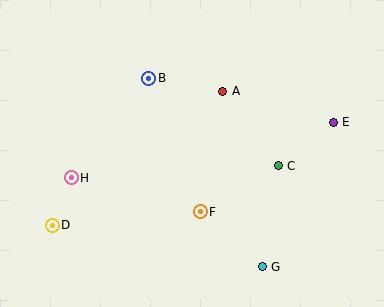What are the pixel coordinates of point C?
Point C is at (278, 166).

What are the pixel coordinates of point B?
Point B is at (149, 78).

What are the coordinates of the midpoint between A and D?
The midpoint between A and D is at (137, 158).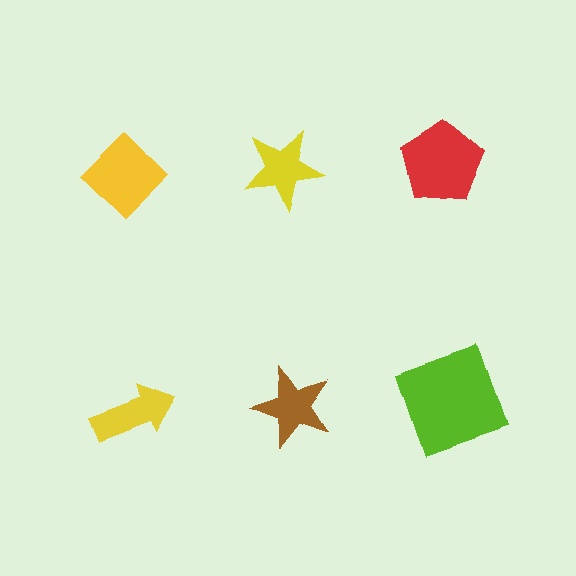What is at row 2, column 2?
A brown star.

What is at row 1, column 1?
A yellow diamond.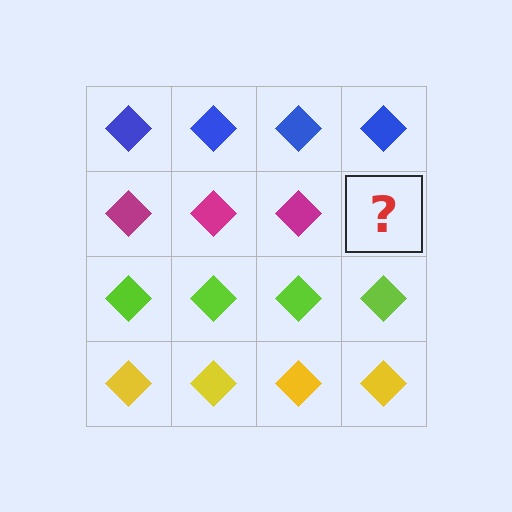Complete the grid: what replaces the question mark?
The question mark should be replaced with a magenta diamond.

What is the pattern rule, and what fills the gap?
The rule is that each row has a consistent color. The gap should be filled with a magenta diamond.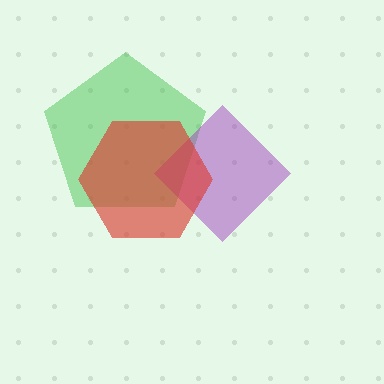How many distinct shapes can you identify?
There are 3 distinct shapes: a green pentagon, a purple diamond, a red hexagon.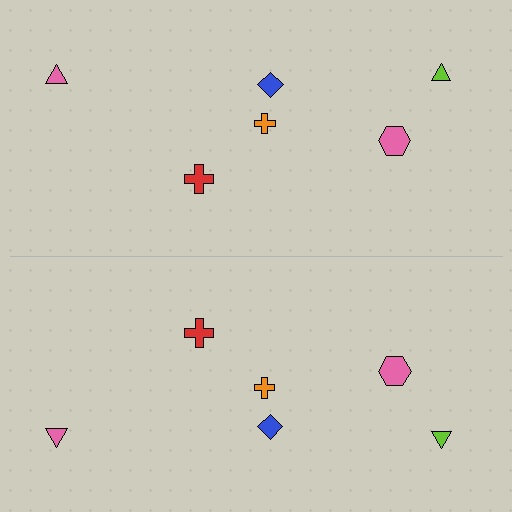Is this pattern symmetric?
Yes, this pattern has bilateral (reflection) symmetry.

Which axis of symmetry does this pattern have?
The pattern has a horizontal axis of symmetry running through the center of the image.